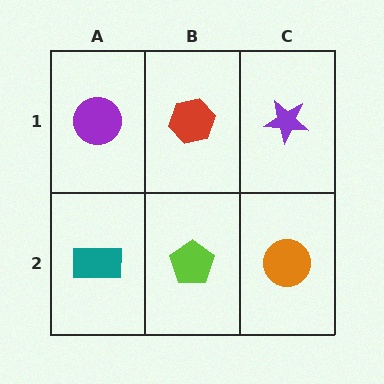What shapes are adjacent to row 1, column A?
A teal rectangle (row 2, column A), a red hexagon (row 1, column B).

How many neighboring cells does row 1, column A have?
2.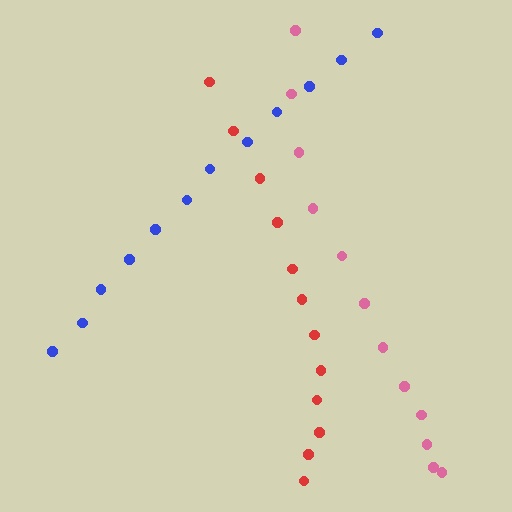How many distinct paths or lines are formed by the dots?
There are 3 distinct paths.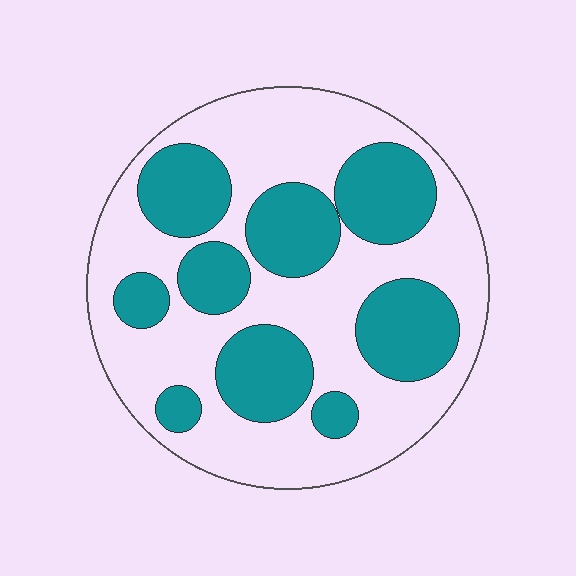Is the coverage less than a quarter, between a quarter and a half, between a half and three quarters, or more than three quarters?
Between a quarter and a half.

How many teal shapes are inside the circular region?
9.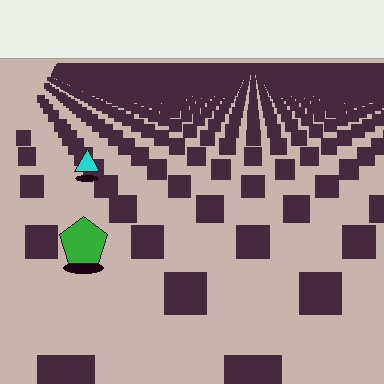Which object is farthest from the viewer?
The cyan triangle is farthest from the viewer. It appears smaller and the ground texture around it is denser.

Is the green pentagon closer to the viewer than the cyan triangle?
Yes. The green pentagon is closer — you can tell from the texture gradient: the ground texture is coarser near it.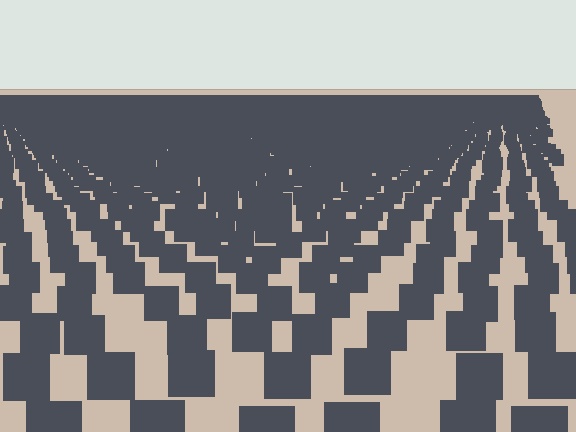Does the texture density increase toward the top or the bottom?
Density increases toward the top.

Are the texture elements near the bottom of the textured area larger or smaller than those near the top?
Larger. Near the bottom, elements are closer to the viewer and appear at a bigger on-screen size.